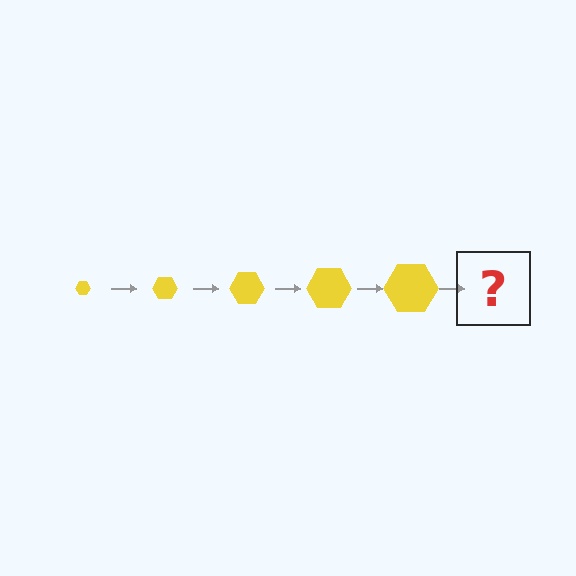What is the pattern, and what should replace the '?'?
The pattern is that the hexagon gets progressively larger each step. The '?' should be a yellow hexagon, larger than the previous one.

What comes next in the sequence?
The next element should be a yellow hexagon, larger than the previous one.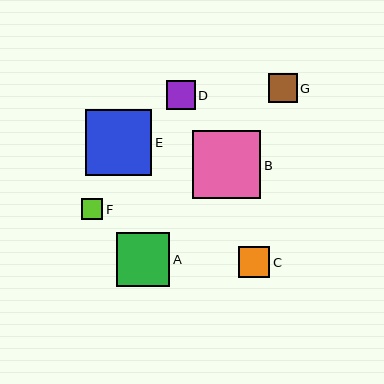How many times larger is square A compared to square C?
Square A is approximately 1.7 times the size of square C.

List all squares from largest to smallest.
From largest to smallest: B, E, A, C, G, D, F.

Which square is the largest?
Square B is the largest with a size of approximately 68 pixels.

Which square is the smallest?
Square F is the smallest with a size of approximately 21 pixels.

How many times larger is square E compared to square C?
Square E is approximately 2.1 times the size of square C.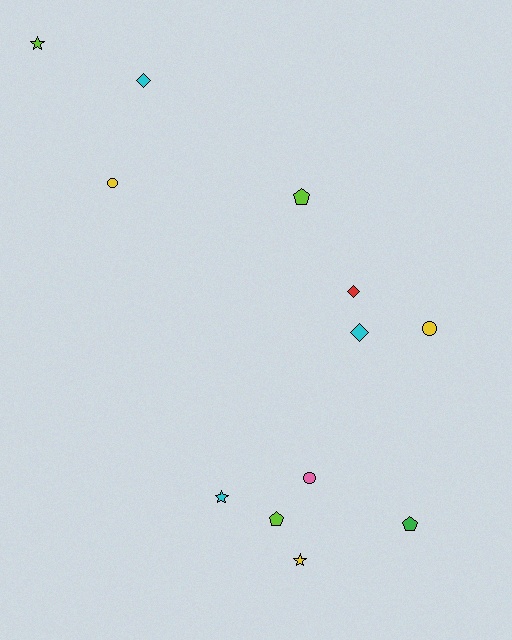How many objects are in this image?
There are 12 objects.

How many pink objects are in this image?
There is 1 pink object.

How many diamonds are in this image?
There are 3 diamonds.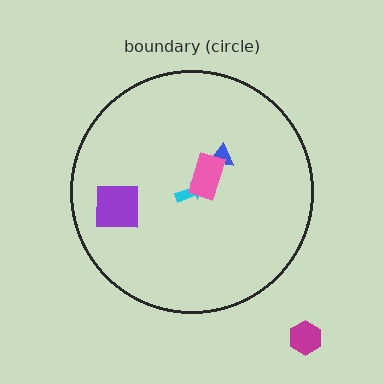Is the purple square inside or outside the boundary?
Inside.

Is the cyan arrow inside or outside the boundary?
Inside.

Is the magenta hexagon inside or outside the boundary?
Outside.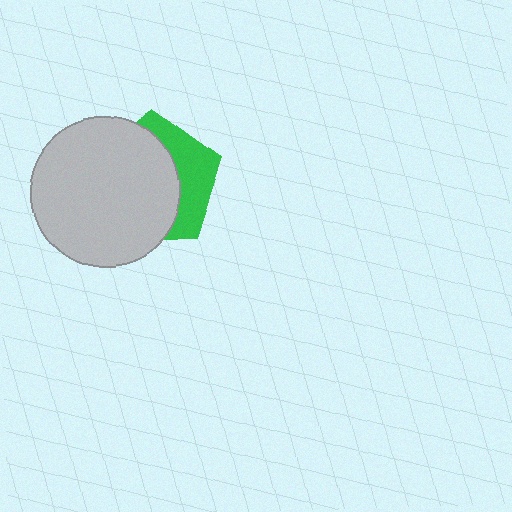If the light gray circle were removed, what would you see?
You would see the complete green pentagon.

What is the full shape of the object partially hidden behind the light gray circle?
The partially hidden object is a green pentagon.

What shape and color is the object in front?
The object in front is a light gray circle.